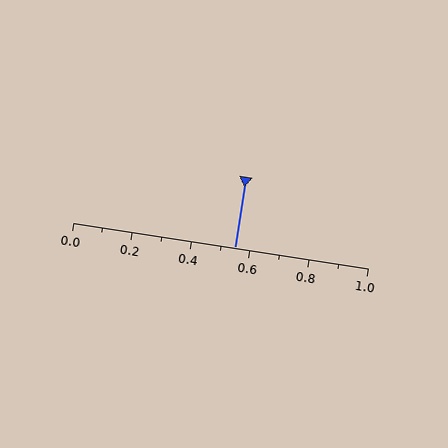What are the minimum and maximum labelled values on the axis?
The axis runs from 0.0 to 1.0.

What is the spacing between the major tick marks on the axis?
The major ticks are spaced 0.2 apart.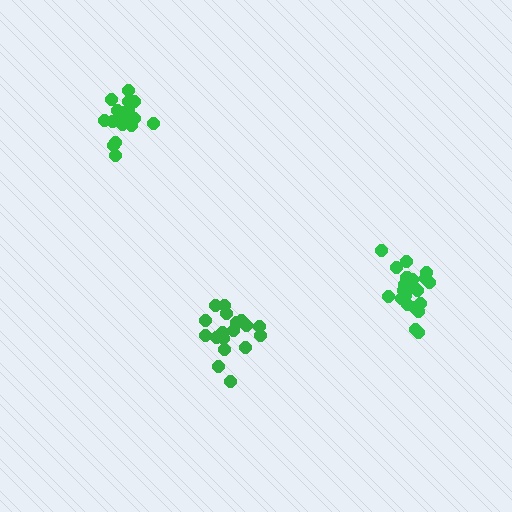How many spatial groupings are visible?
There are 3 spatial groupings.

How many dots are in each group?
Group 1: 18 dots, Group 2: 19 dots, Group 3: 21 dots (58 total).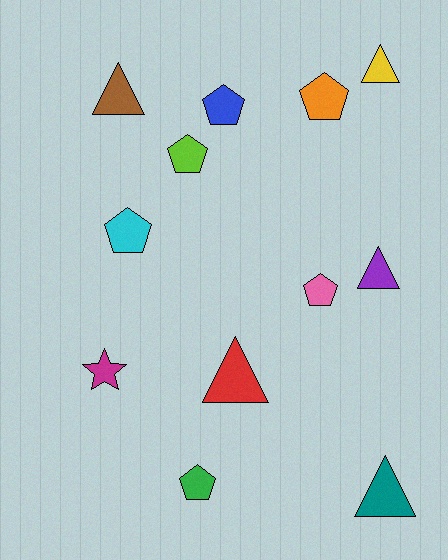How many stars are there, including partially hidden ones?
There is 1 star.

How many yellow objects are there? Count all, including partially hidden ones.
There is 1 yellow object.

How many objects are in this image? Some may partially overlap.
There are 12 objects.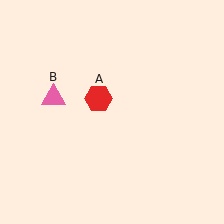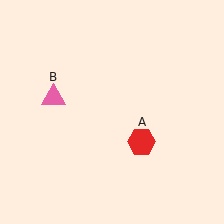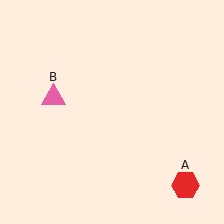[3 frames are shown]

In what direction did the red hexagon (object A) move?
The red hexagon (object A) moved down and to the right.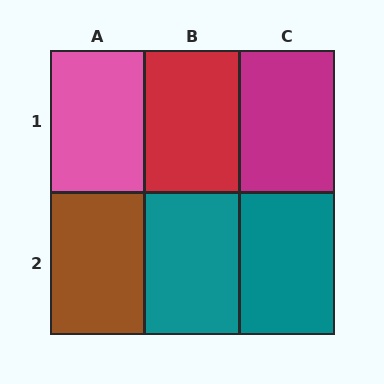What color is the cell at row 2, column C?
Teal.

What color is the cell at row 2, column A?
Brown.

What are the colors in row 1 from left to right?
Pink, red, magenta.